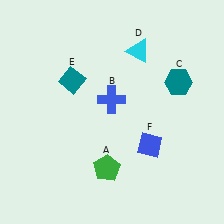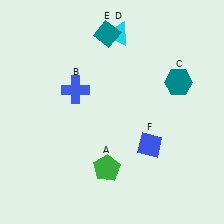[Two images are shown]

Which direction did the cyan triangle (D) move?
The cyan triangle (D) moved left.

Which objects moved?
The objects that moved are: the blue cross (B), the cyan triangle (D), the teal diamond (E).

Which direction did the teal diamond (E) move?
The teal diamond (E) moved up.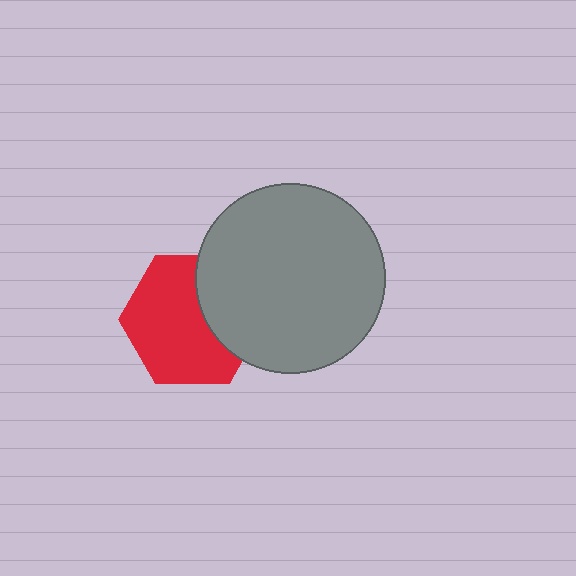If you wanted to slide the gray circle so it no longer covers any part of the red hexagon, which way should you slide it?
Slide it right — that is the most direct way to separate the two shapes.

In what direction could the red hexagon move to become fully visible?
The red hexagon could move left. That would shift it out from behind the gray circle entirely.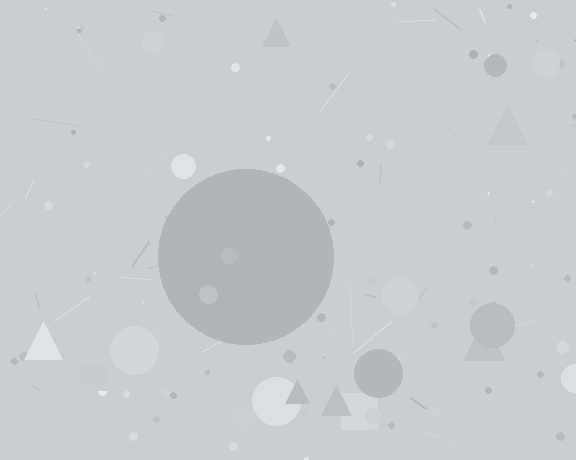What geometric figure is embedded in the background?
A circle is embedded in the background.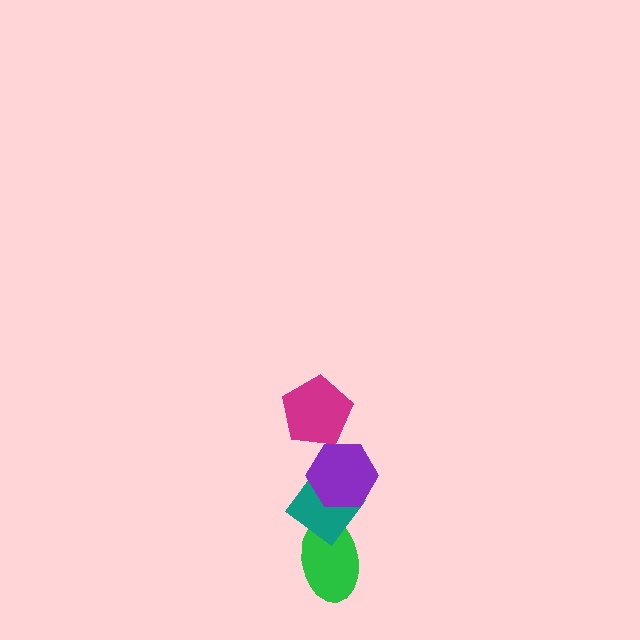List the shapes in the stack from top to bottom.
From top to bottom: the magenta pentagon, the purple hexagon, the teal diamond, the green ellipse.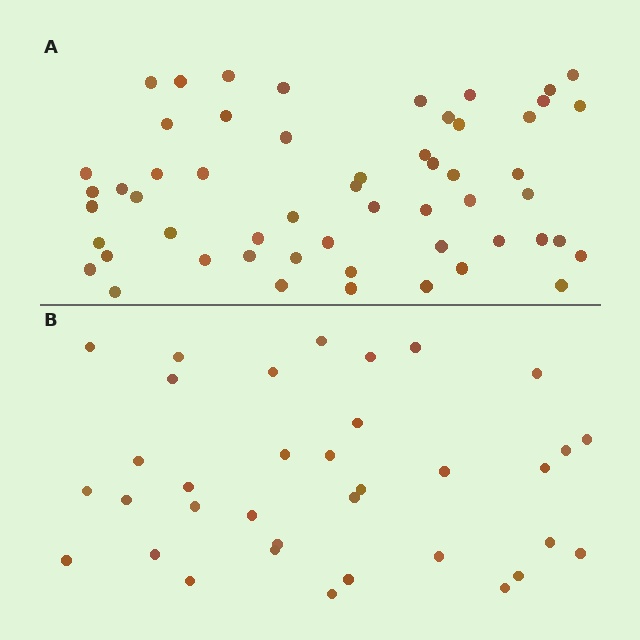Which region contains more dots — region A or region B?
Region A (the top region) has more dots.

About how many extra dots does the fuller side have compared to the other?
Region A has approximately 20 more dots than region B.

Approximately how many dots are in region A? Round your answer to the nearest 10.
About 60 dots. (The exact count is 55, which rounds to 60.)